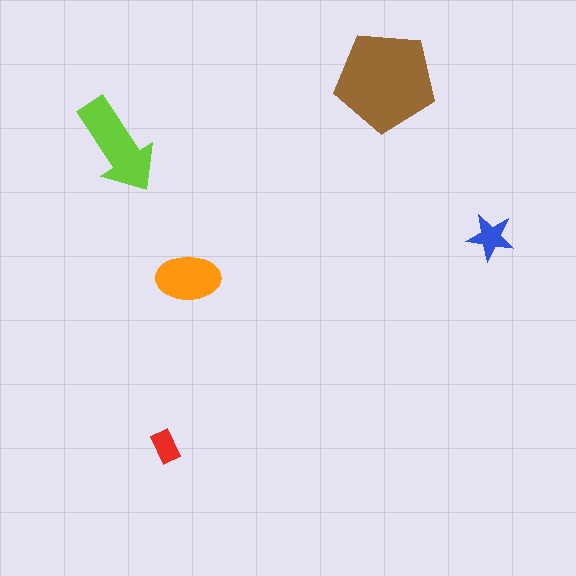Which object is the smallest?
The red rectangle.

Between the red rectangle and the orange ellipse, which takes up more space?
The orange ellipse.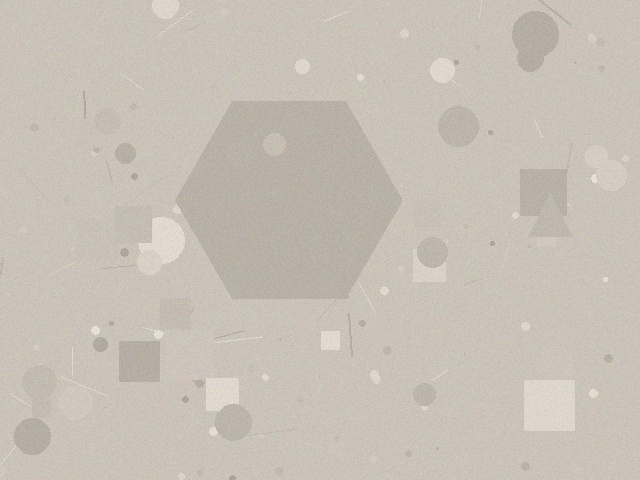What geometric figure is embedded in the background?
A hexagon is embedded in the background.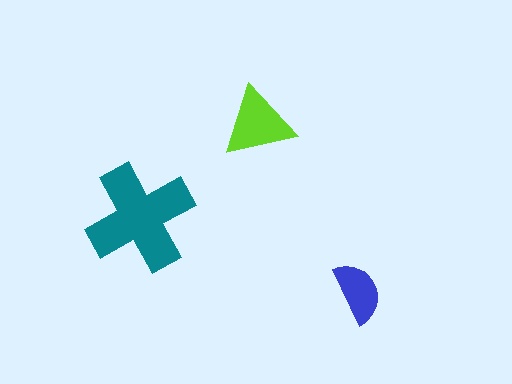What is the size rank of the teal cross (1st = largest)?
1st.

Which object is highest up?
The lime triangle is topmost.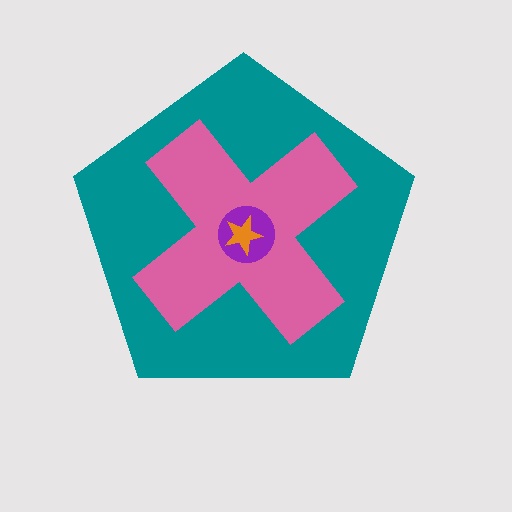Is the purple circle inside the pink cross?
Yes.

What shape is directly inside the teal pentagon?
The pink cross.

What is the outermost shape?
The teal pentagon.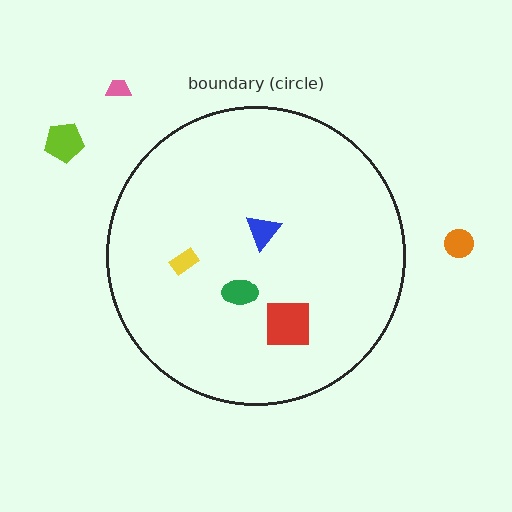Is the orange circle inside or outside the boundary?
Outside.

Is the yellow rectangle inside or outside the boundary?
Inside.